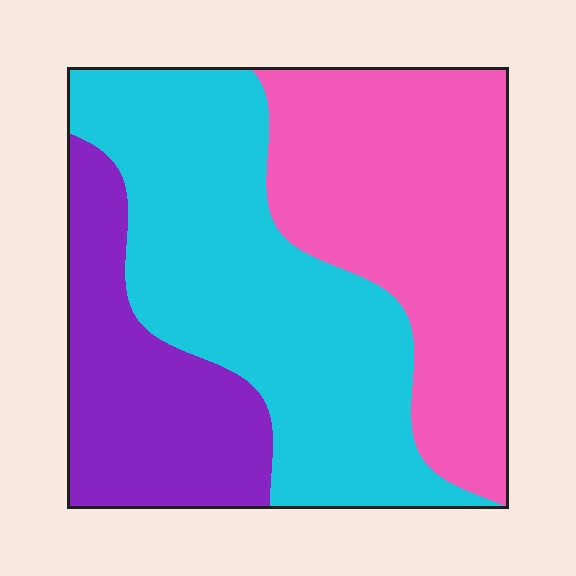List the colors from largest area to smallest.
From largest to smallest: cyan, pink, purple.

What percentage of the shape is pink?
Pink takes up about three eighths (3/8) of the shape.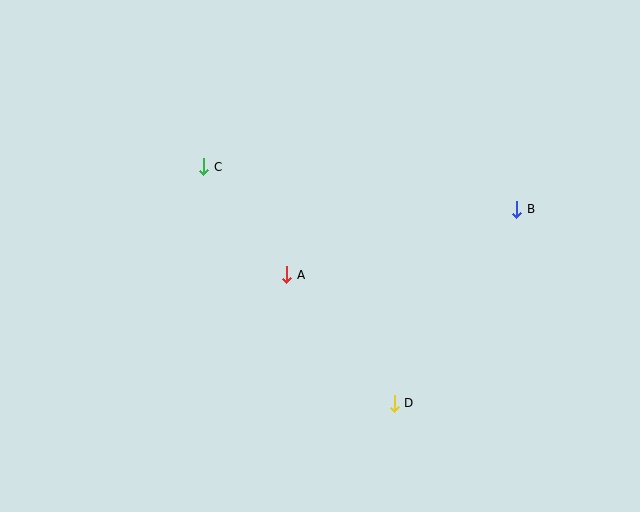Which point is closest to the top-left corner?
Point C is closest to the top-left corner.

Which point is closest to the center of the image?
Point A at (287, 275) is closest to the center.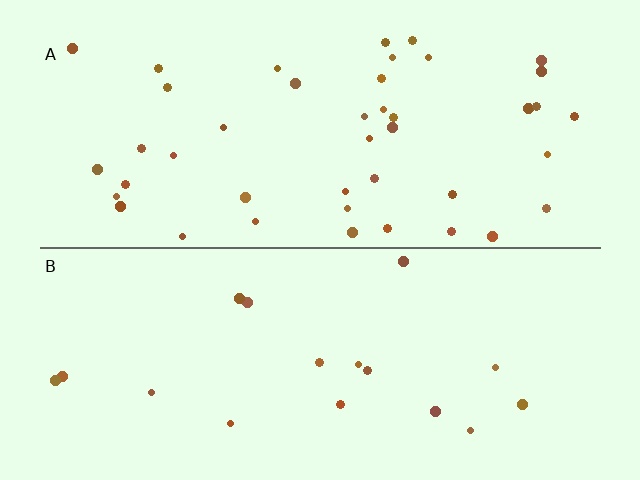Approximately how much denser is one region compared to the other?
Approximately 2.5× — region A over region B.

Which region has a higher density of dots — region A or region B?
A (the top).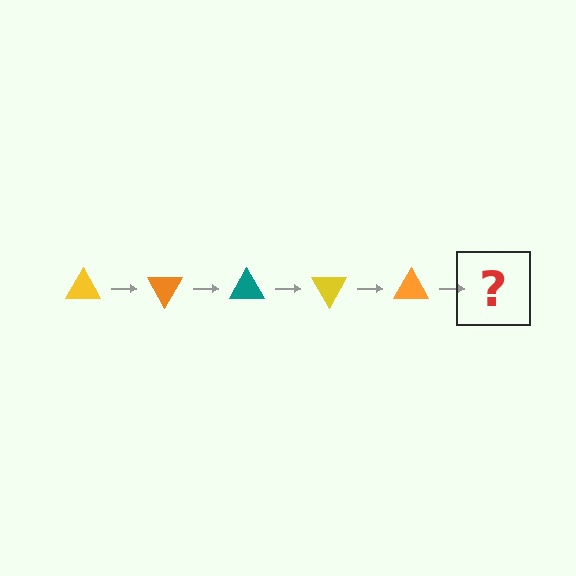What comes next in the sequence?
The next element should be a teal triangle, rotated 300 degrees from the start.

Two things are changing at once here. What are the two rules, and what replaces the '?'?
The two rules are that it rotates 60 degrees each step and the color cycles through yellow, orange, and teal. The '?' should be a teal triangle, rotated 300 degrees from the start.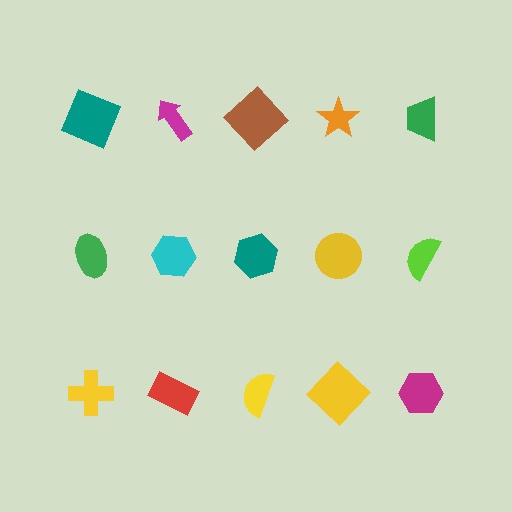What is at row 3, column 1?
A yellow cross.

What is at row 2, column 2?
A cyan hexagon.